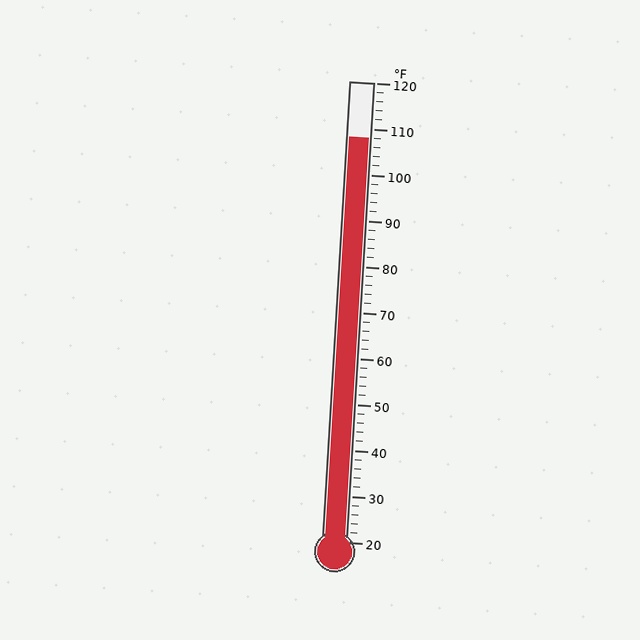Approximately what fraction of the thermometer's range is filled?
The thermometer is filled to approximately 90% of its range.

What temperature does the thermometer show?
The thermometer shows approximately 108°F.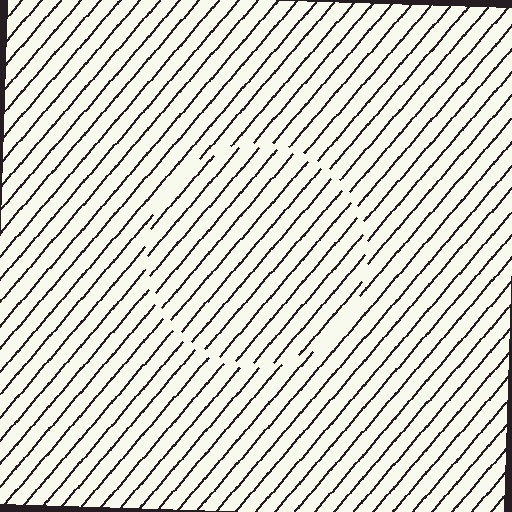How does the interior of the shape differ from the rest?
The interior of the shape contains the same grating, shifted by half a period — the contour is defined by the phase discontinuity where line-ends from the inner and outer gratings abut.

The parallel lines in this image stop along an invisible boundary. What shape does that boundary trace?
An illusory circle. The interior of the shape contains the same grating, shifted by half a period — the contour is defined by the phase discontinuity where line-ends from the inner and outer gratings abut.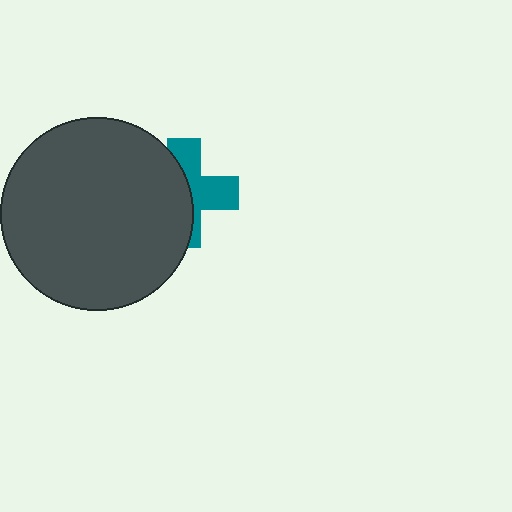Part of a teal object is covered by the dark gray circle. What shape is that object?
It is a cross.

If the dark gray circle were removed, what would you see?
You would see the complete teal cross.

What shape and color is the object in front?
The object in front is a dark gray circle.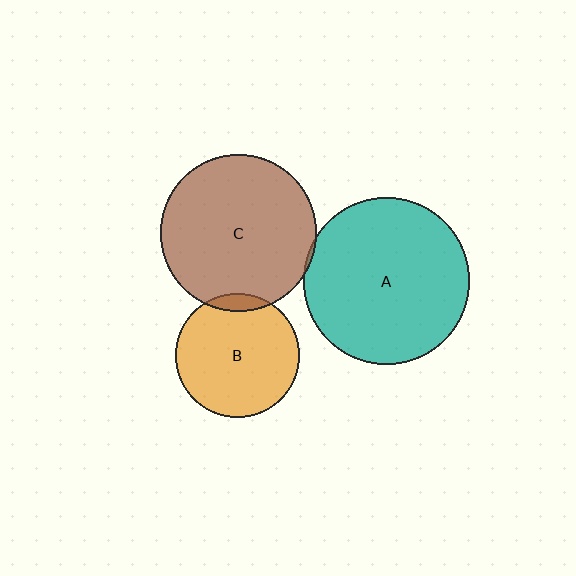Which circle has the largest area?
Circle A (teal).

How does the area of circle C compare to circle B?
Approximately 1.6 times.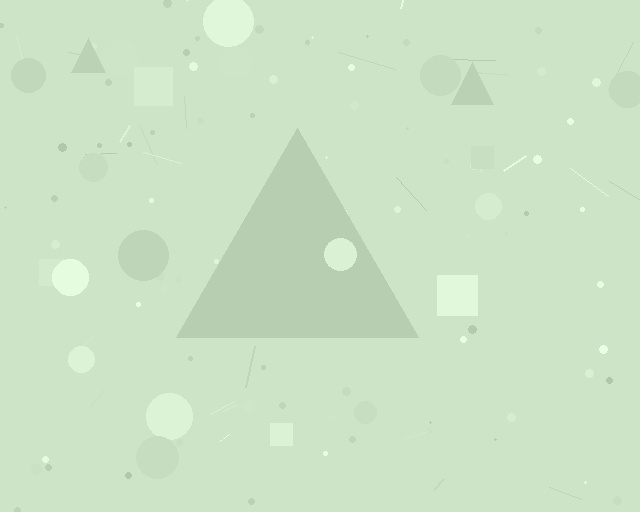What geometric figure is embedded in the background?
A triangle is embedded in the background.